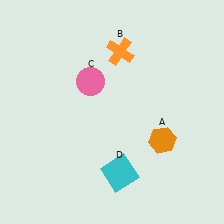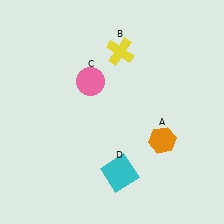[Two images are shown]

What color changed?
The cross (B) changed from orange in Image 1 to yellow in Image 2.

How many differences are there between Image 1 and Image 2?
There is 1 difference between the two images.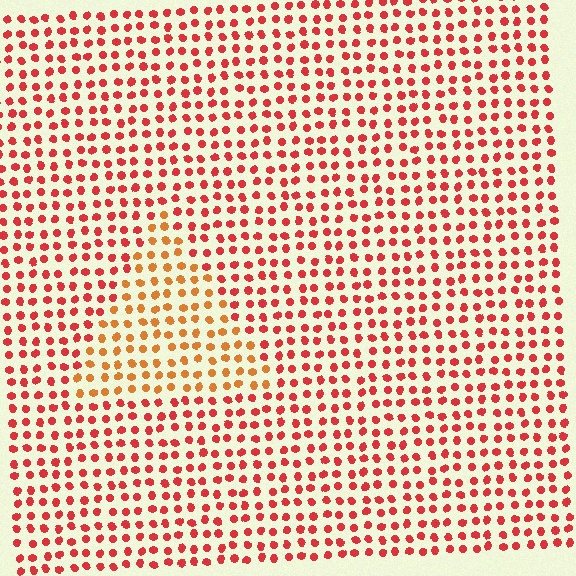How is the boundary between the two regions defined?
The boundary is defined purely by a slight shift in hue (about 31 degrees). Spacing, size, and orientation are identical on both sides.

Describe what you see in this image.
The image is filled with small red elements in a uniform arrangement. A triangle-shaped region is visible where the elements are tinted to a slightly different hue, forming a subtle color boundary.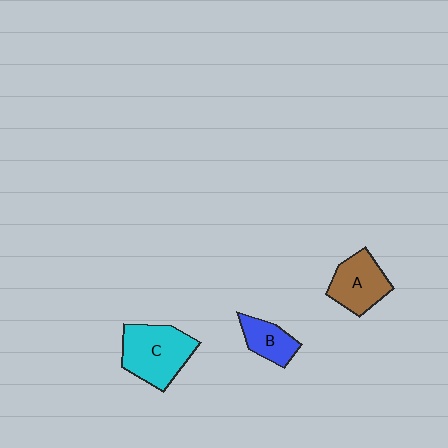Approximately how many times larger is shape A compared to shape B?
Approximately 1.4 times.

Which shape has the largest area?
Shape C (cyan).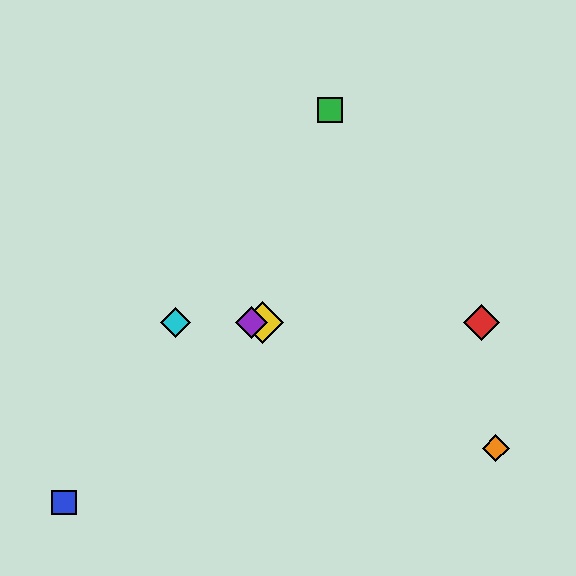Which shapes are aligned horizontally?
The red diamond, the yellow diamond, the purple diamond, the cyan diamond are aligned horizontally.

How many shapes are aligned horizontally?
4 shapes (the red diamond, the yellow diamond, the purple diamond, the cyan diamond) are aligned horizontally.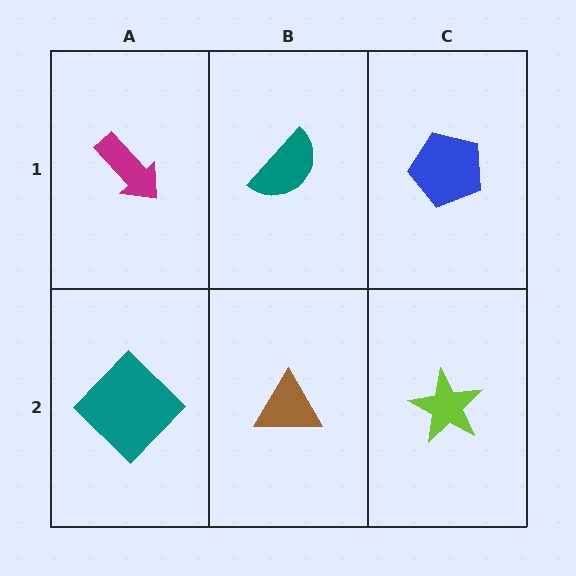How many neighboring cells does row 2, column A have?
2.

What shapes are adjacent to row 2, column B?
A teal semicircle (row 1, column B), a teal diamond (row 2, column A), a lime star (row 2, column C).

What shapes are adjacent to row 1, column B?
A brown triangle (row 2, column B), a magenta arrow (row 1, column A), a blue pentagon (row 1, column C).